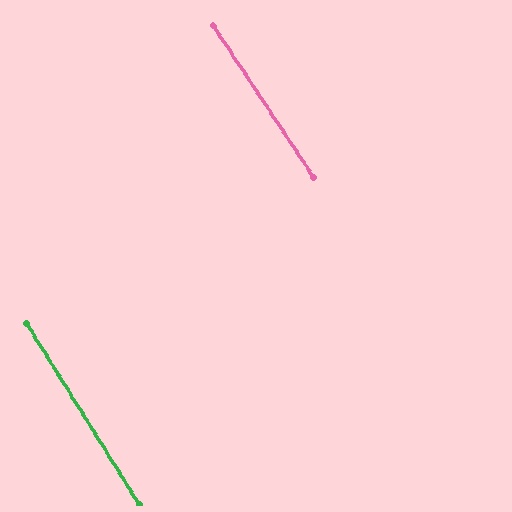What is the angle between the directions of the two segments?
Approximately 2 degrees.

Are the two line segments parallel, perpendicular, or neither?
Parallel — their directions differ by only 1.9°.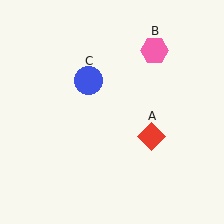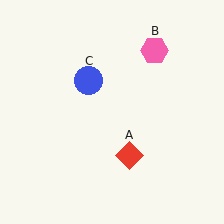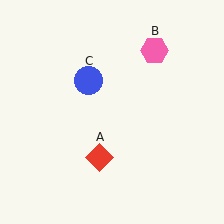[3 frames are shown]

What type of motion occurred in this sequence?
The red diamond (object A) rotated clockwise around the center of the scene.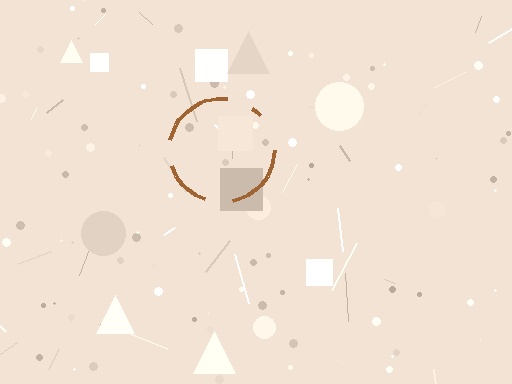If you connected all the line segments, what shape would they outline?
They would outline a circle.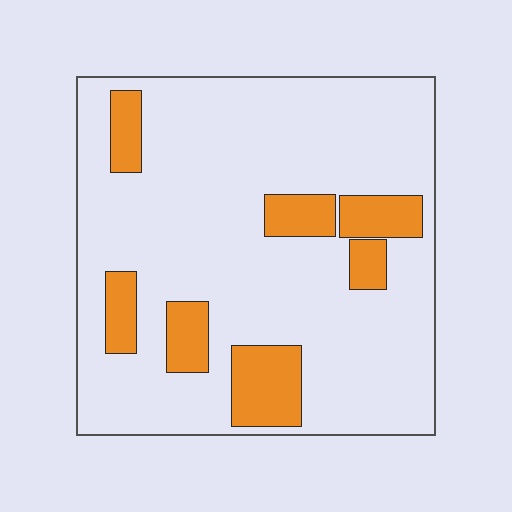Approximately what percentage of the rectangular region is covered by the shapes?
Approximately 20%.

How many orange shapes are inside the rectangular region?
7.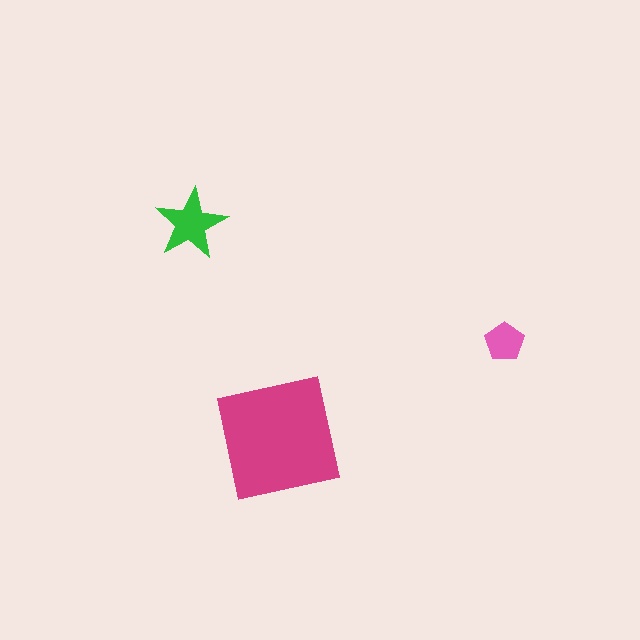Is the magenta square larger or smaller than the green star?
Larger.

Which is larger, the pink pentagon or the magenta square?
The magenta square.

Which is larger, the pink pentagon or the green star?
The green star.